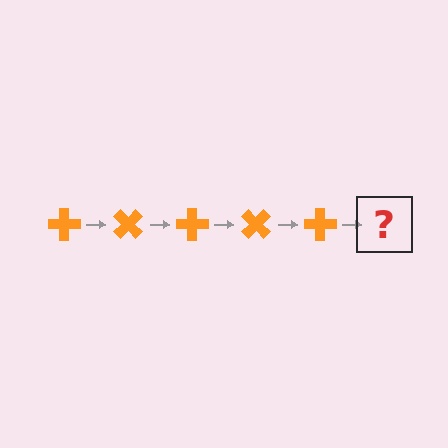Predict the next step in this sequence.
The next step is an orange cross rotated 225 degrees.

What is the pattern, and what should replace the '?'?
The pattern is that the cross rotates 45 degrees each step. The '?' should be an orange cross rotated 225 degrees.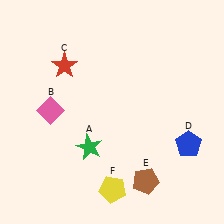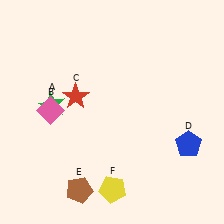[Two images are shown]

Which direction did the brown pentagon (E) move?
The brown pentagon (E) moved left.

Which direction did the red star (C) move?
The red star (C) moved down.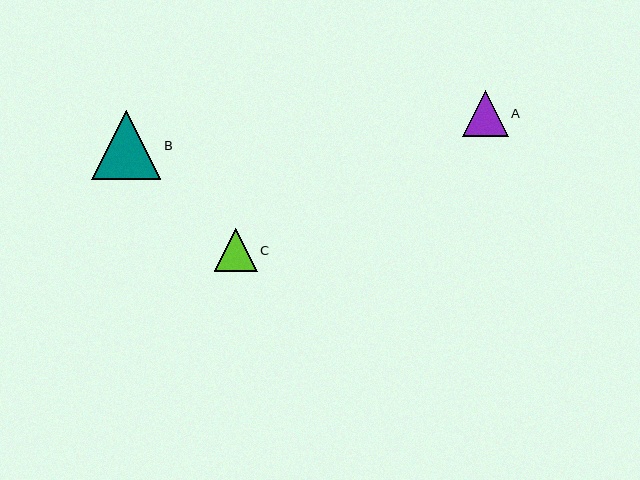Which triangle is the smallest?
Triangle C is the smallest with a size of approximately 43 pixels.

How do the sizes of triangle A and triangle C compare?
Triangle A and triangle C are approximately the same size.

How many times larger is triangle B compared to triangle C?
Triangle B is approximately 1.6 times the size of triangle C.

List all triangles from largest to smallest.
From largest to smallest: B, A, C.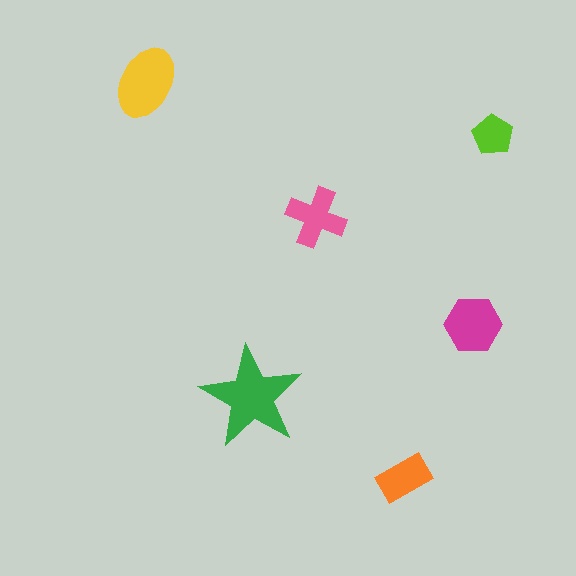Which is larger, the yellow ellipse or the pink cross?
The yellow ellipse.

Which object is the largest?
The green star.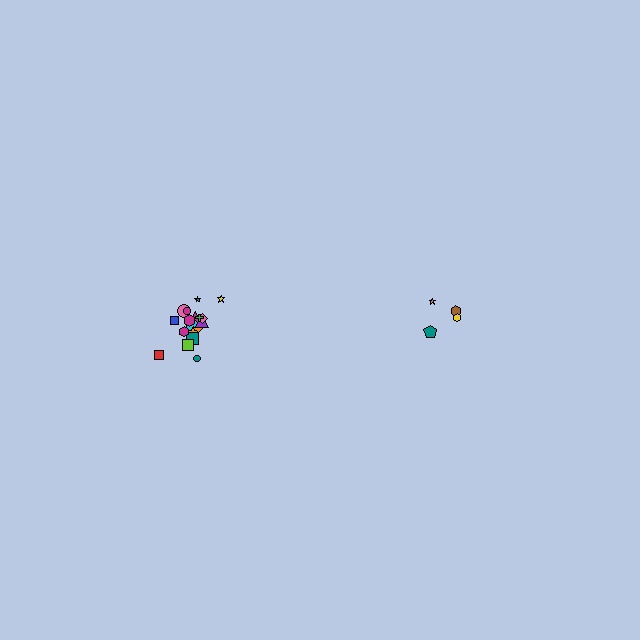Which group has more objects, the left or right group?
The left group.